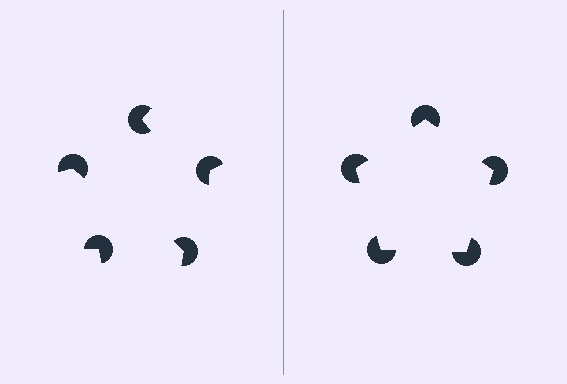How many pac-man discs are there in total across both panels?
10 — 5 on each side.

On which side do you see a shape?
An illusory pentagon appears on the right side. On the left side the wedge cuts are rotated, so no coherent shape forms.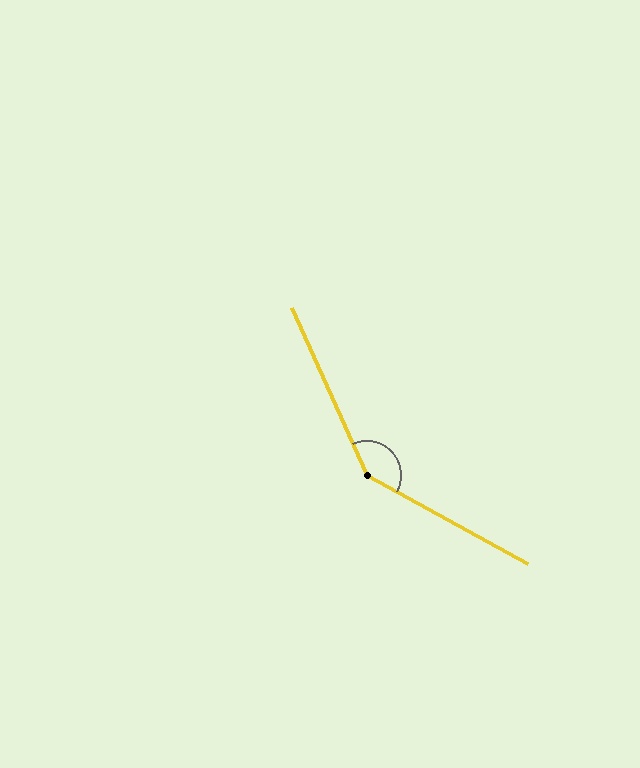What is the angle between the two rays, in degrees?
Approximately 143 degrees.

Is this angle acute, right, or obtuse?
It is obtuse.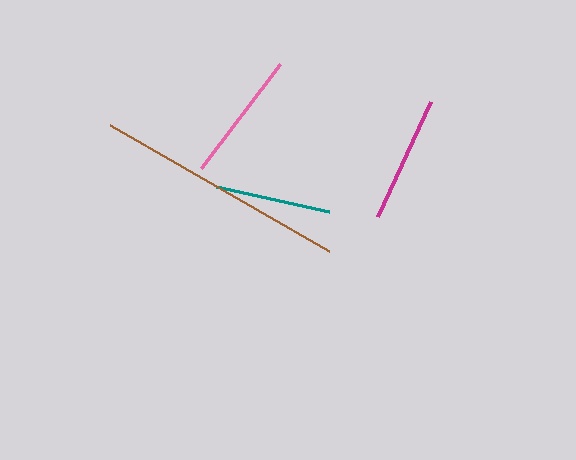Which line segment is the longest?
The brown line is the longest at approximately 253 pixels.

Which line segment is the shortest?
The teal line is the shortest at approximately 116 pixels.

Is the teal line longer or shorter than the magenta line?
The magenta line is longer than the teal line.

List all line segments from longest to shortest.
From longest to shortest: brown, pink, magenta, teal.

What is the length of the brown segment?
The brown segment is approximately 253 pixels long.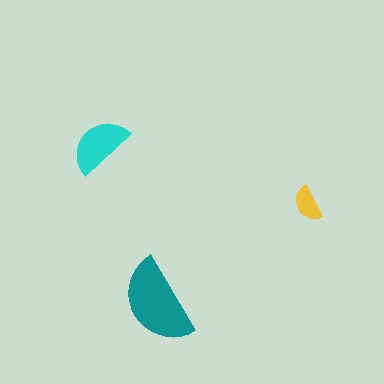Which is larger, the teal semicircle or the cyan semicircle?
The teal one.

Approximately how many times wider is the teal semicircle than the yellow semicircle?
About 2.5 times wider.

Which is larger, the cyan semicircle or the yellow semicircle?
The cyan one.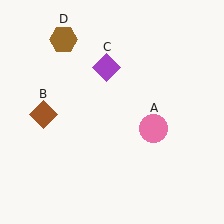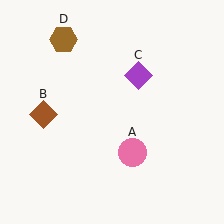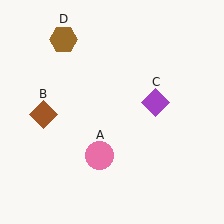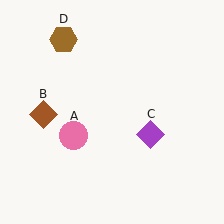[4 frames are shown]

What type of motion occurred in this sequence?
The pink circle (object A), purple diamond (object C) rotated clockwise around the center of the scene.